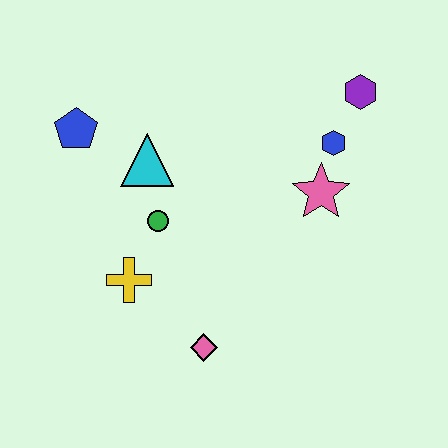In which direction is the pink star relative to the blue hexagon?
The pink star is below the blue hexagon.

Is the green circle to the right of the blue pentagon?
Yes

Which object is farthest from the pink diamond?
The purple hexagon is farthest from the pink diamond.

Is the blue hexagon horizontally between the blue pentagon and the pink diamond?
No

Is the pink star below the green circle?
No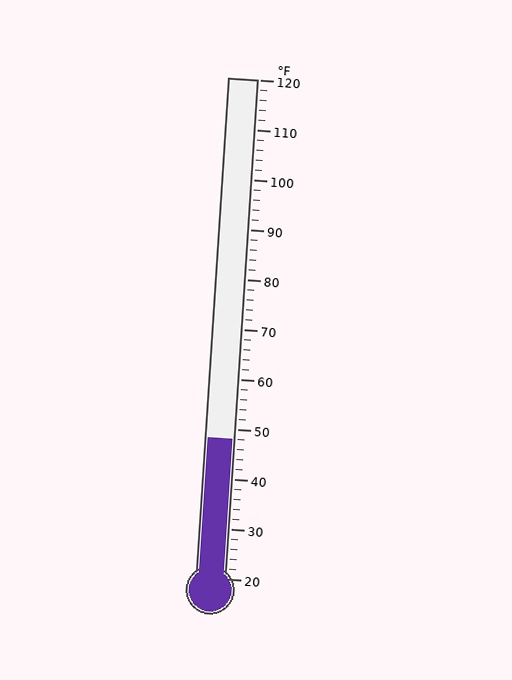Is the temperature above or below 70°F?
The temperature is below 70°F.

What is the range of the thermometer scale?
The thermometer scale ranges from 20°F to 120°F.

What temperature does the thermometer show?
The thermometer shows approximately 48°F.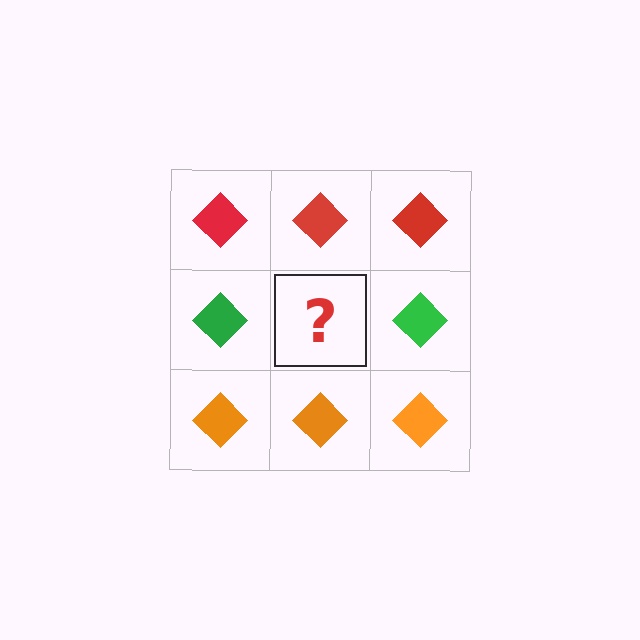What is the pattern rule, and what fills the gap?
The rule is that each row has a consistent color. The gap should be filled with a green diamond.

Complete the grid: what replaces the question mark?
The question mark should be replaced with a green diamond.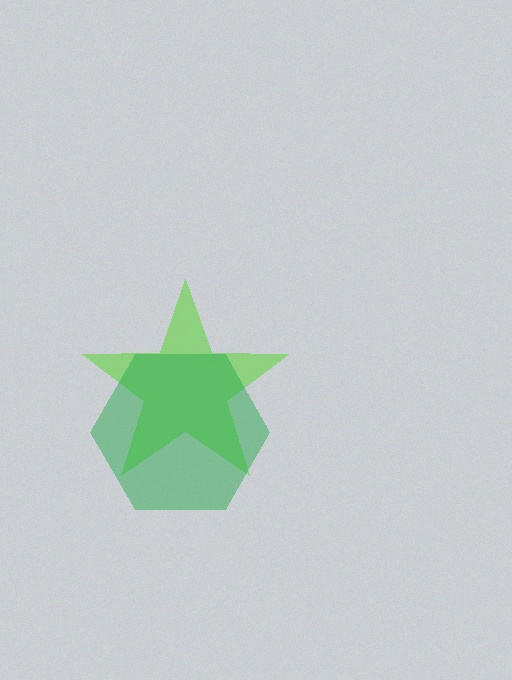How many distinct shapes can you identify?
There are 2 distinct shapes: a lime star, a green hexagon.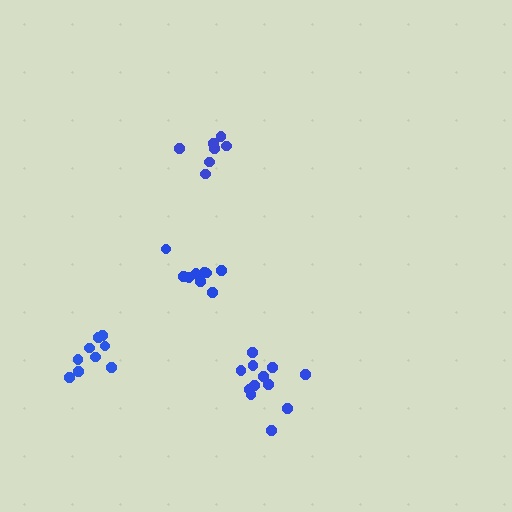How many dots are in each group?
Group 1: 9 dots, Group 2: 12 dots, Group 3: 7 dots, Group 4: 9 dots (37 total).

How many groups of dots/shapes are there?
There are 4 groups.